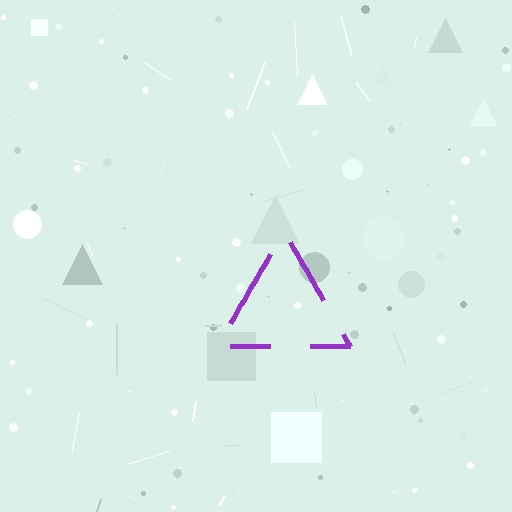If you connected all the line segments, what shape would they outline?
They would outline a triangle.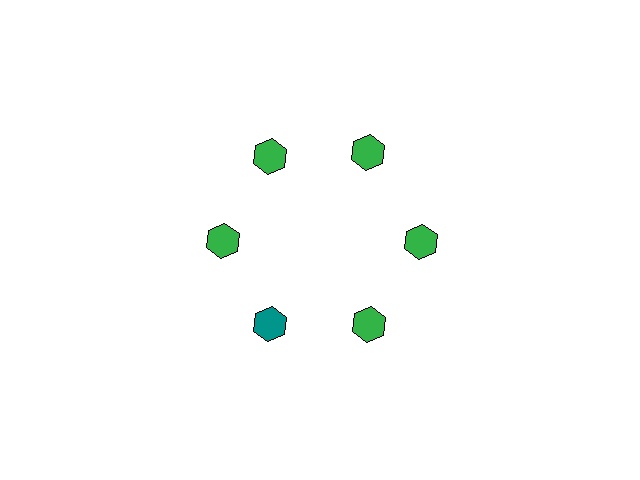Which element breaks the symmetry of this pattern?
The teal hexagon at roughly the 7 o'clock position breaks the symmetry. All other shapes are green hexagons.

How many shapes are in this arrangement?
There are 6 shapes arranged in a ring pattern.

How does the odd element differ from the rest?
It has a different color: teal instead of green.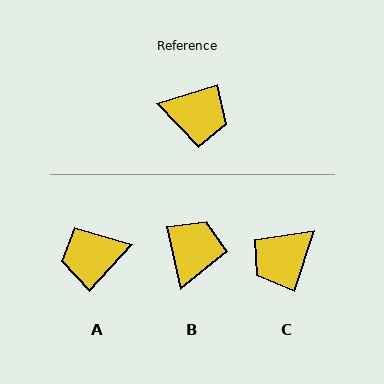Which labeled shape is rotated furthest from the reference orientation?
A, about 150 degrees away.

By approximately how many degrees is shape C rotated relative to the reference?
Approximately 125 degrees clockwise.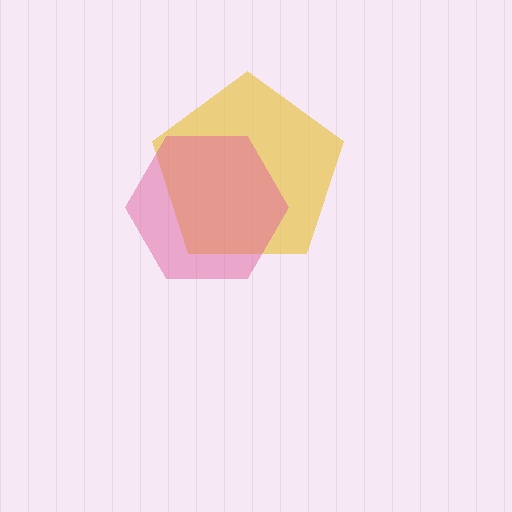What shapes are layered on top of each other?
The layered shapes are: a yellow pentagon, a pink hexagon.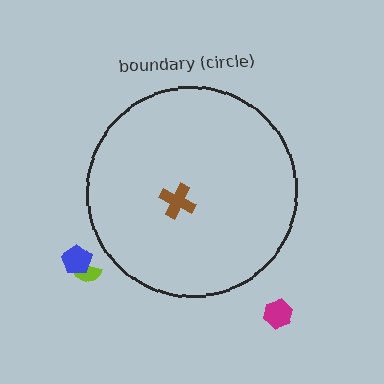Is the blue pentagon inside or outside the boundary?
Outside.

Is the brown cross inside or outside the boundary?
Inside.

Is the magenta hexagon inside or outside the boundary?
Outside.